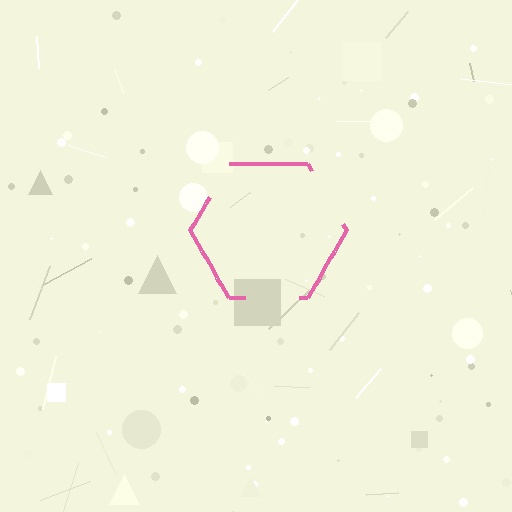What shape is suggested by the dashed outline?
The dashed outline suggests a hexagon.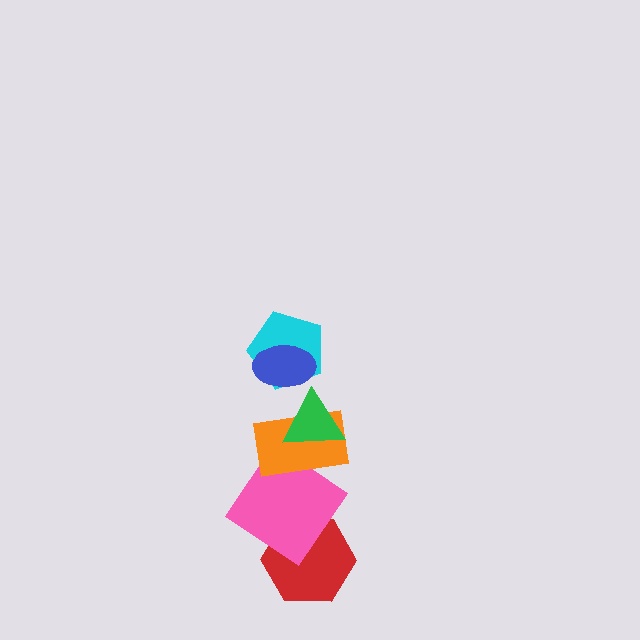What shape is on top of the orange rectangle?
The green triangle is on top of the orange rectangle.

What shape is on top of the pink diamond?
The orange rectangle is on top of the pink diamond.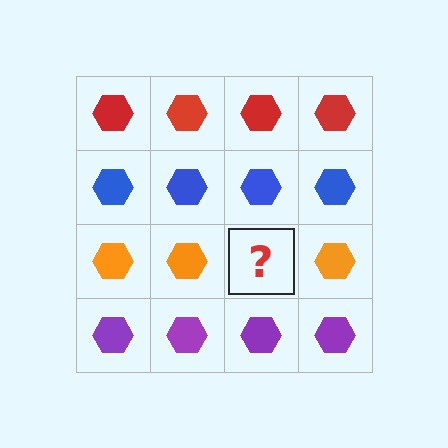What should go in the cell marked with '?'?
The missing cell should contain an orange hexagon.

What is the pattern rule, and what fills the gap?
The rule is that each row has a consistent color. The gap should be filled with an orange hexagon.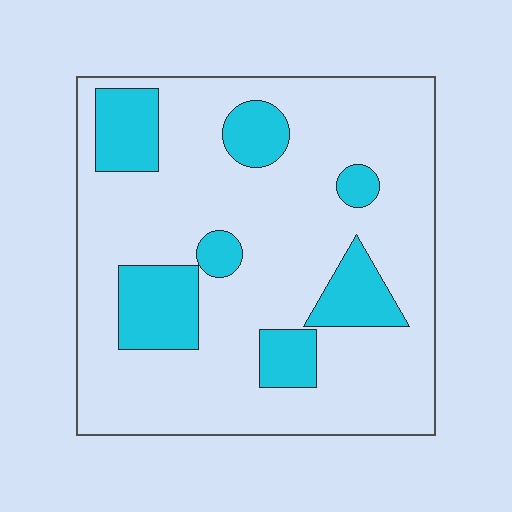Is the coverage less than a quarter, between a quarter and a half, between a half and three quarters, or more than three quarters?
Less than a quarter.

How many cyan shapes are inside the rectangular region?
7.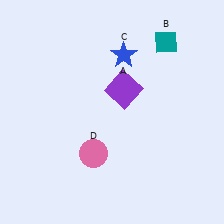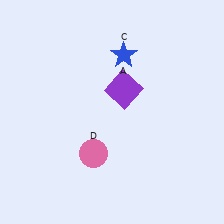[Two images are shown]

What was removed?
The teal diamond (B) was removed in Image 2.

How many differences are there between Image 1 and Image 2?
There is 1 difference between the two images.